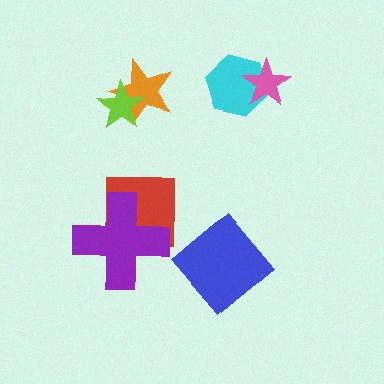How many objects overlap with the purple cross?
1 object overlaps with the purple cross.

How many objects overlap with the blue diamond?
0 objects overlap with the blue diamond.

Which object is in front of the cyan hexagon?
The pink star is in front of the cyan hexagon.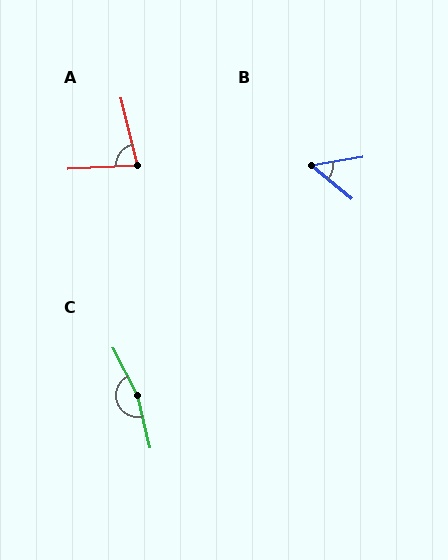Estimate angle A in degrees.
Approximately 79 degrees.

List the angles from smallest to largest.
B (48°), A (79°), C (166°).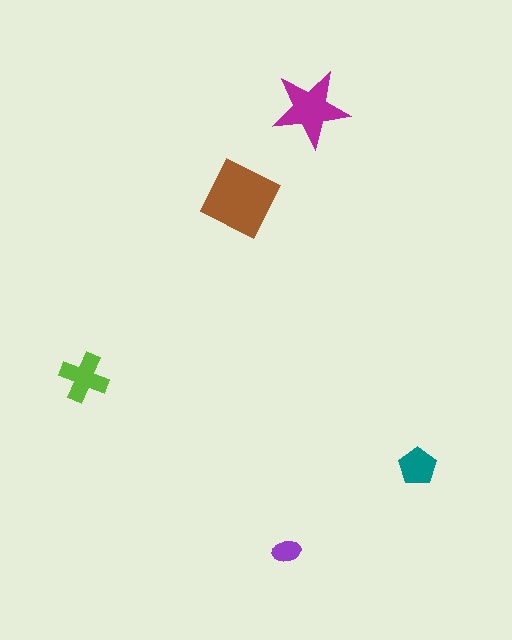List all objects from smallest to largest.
The purple ellipse, the teal pentagon, the lime cross, the magenta star, the brown diamond.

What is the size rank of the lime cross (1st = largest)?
3rd.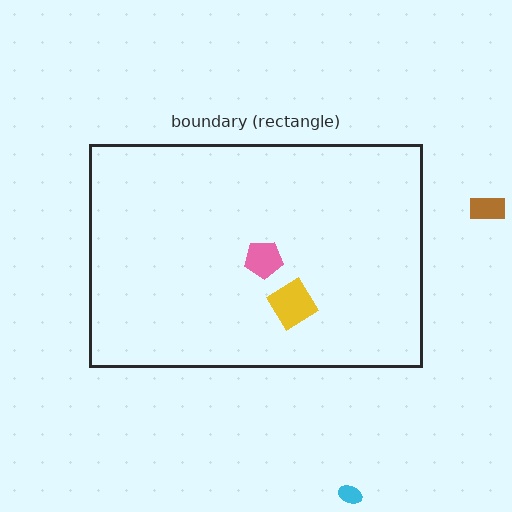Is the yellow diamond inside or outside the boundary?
Inside.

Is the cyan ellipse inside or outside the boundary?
Outside.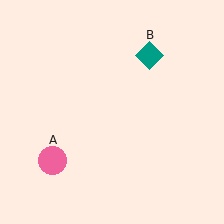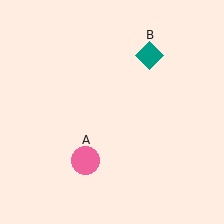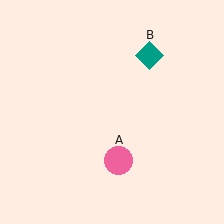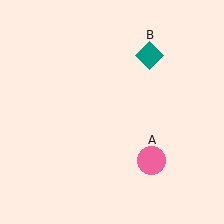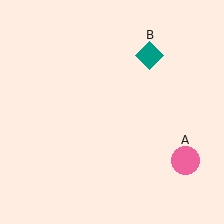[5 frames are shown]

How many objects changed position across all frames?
1 object changed position: pink circle (object A).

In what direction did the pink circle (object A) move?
The pink circle (object A) moved right.